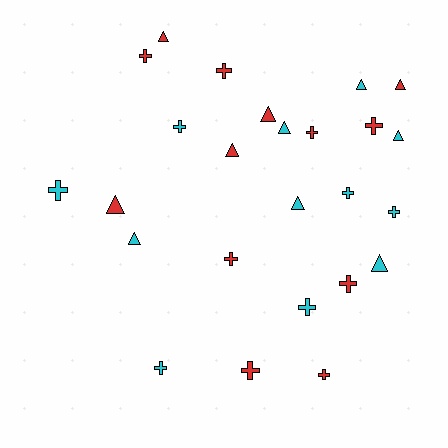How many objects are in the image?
There are 25 objects.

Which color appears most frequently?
Red, with 13 objects.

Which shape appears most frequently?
Cross, with 14 objects.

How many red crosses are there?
There are 8 red crosses.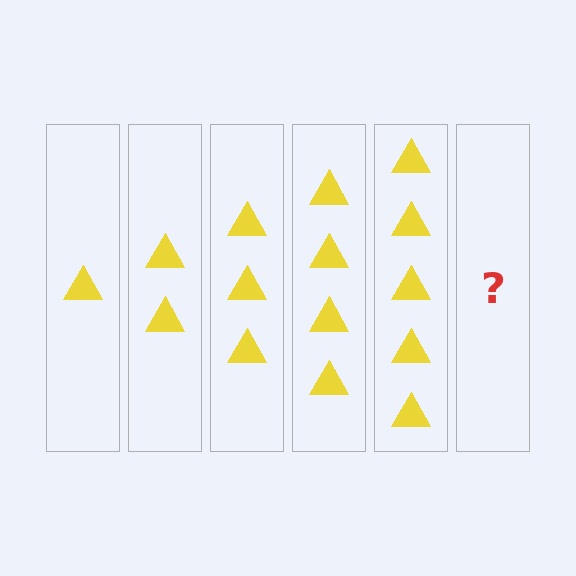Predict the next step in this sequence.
The next step is 6 triangles.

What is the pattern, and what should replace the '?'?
The pattern is that each step adds one more triangle. The '?' should be 6 triangles.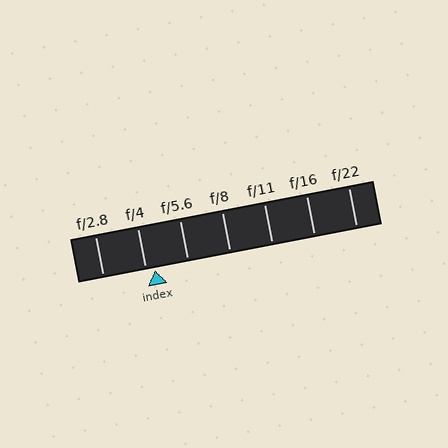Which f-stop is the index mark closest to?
The index mark is closest to f/4.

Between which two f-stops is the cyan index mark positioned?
The index mark is between f/4 and f/5.6.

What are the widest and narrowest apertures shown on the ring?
The widest aperture shown is f/2.8 and the narrowest is f/22.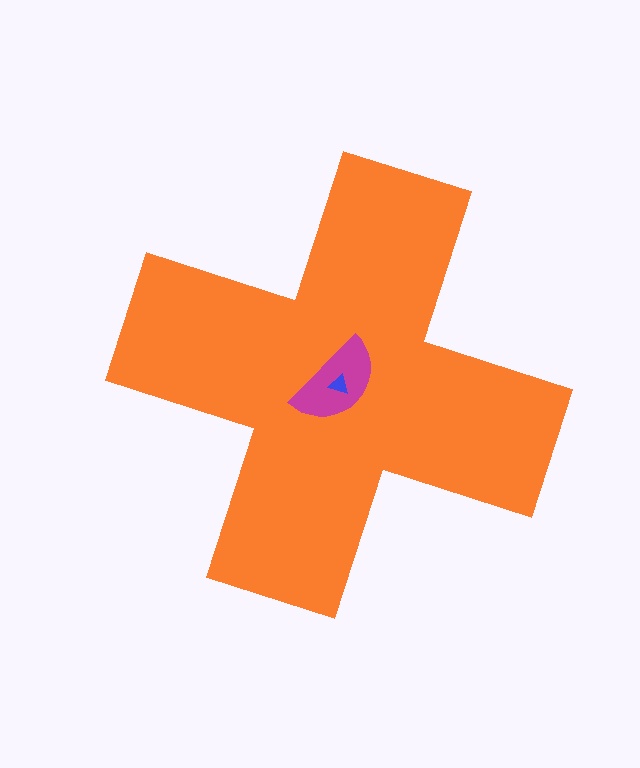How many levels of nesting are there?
3.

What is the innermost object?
The blue triangle.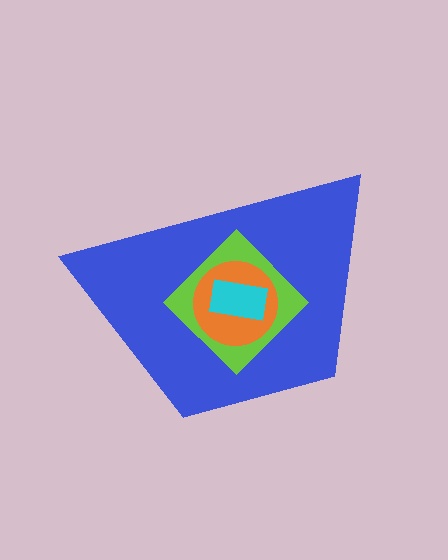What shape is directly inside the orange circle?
The cyan rectangle.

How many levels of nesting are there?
4.